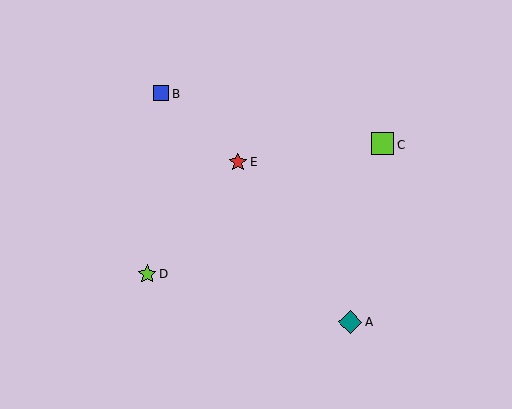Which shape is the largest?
The teal diamond (labeled A) is the largest.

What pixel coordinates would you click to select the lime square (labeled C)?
Click at (383, 144) to select the lime square C.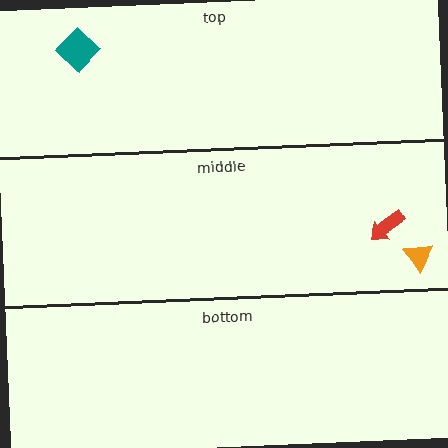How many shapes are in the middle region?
2.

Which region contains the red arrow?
The middle region.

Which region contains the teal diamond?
The top region.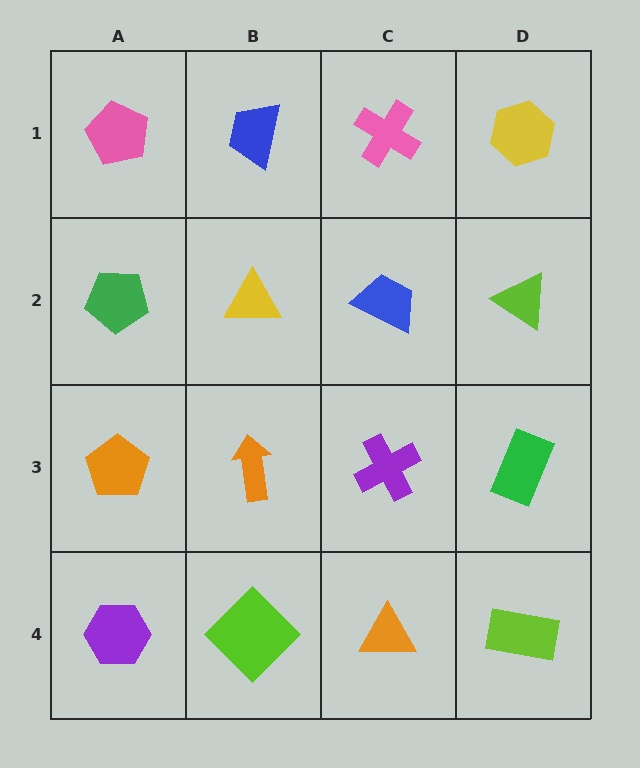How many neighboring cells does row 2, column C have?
4.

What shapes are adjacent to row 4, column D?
A green rectangle (row 3, column D), an orange triangle (row 4, column C).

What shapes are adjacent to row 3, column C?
A blue trapezoid (row 2, column C), an orange triangle (row 4, column C), an orange arrow (row 3, column B), a green rectangle (row 3, column D).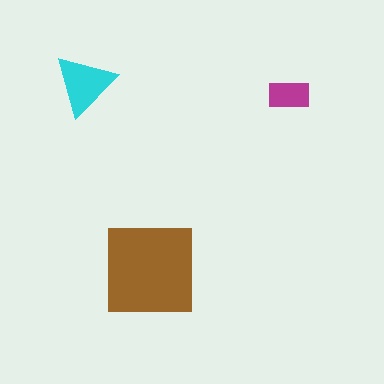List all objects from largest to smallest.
The brown square, the cyan triangle, the magenta rectangle.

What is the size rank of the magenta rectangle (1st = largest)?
3rd.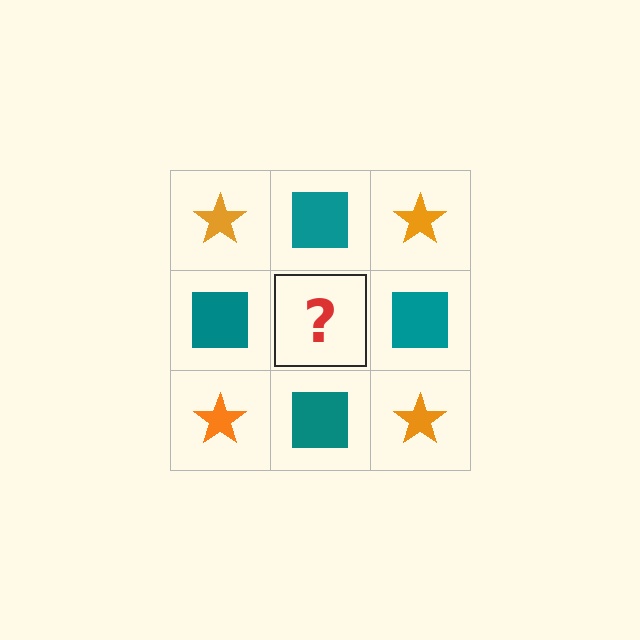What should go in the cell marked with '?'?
The missing cell should contain an orange star.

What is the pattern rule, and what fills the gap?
The rule is that it alternates orange star and teal square in a checkerboard pattern. The gap should be filled with an orange star.